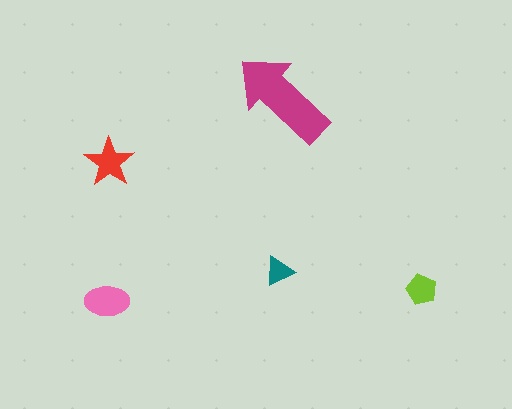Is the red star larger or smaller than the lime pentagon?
Larger.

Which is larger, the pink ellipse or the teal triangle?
The pink ellipse.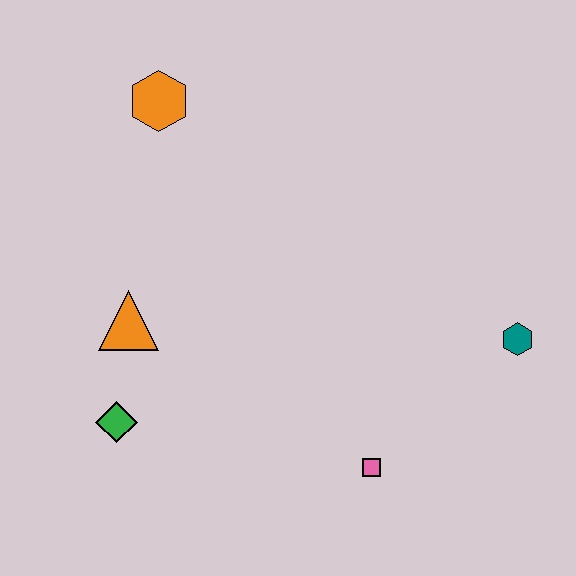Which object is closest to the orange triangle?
The green diamond is closest to the orange triangle.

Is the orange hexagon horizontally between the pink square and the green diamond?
Yes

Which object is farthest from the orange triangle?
The teal hexagon is farthest from the orange triangle.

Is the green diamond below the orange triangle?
Yes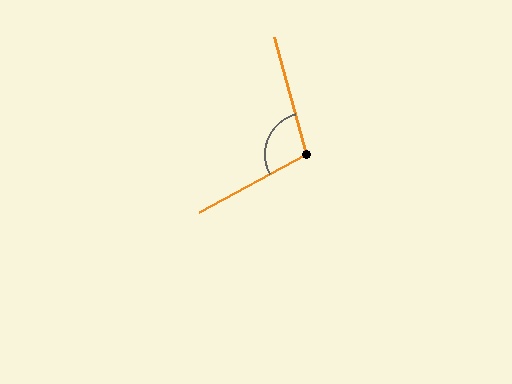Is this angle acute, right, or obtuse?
It is obtuse.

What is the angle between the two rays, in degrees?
Approximately 103 degrees.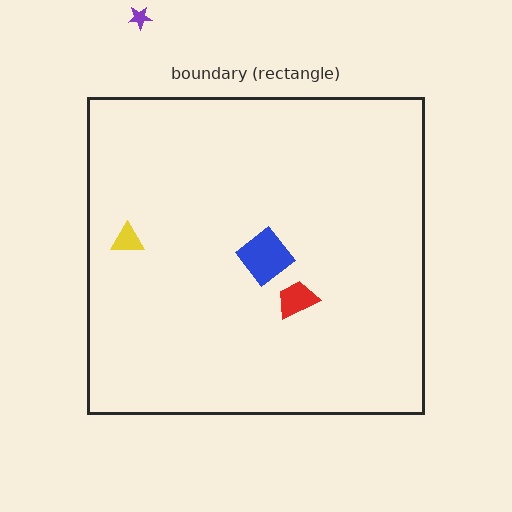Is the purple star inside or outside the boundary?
Outside.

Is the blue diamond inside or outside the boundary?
Inside.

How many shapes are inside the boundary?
3 inside, 1 outside.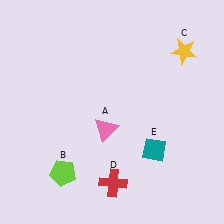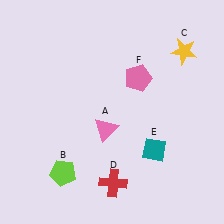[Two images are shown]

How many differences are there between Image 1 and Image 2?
There is 1 difference between the two images.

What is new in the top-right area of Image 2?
A pink pentagon (F) was added in the top-right area of Image 2.